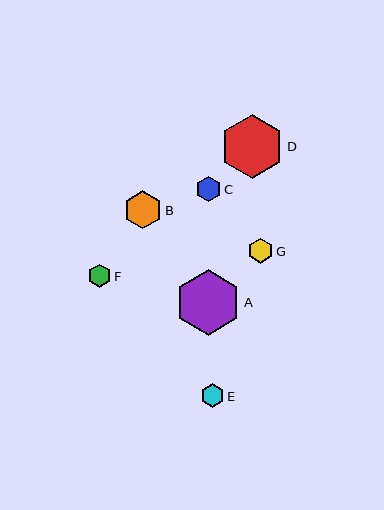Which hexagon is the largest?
Hexagon A is the largest with a size of approximately 66 pixels.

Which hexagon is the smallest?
Hexagon F is the smallest with a size of approximately 23 pixels.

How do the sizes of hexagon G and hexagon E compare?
Hexagon G and hexagon E are approximately the same size.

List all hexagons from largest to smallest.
From largest to smallest: A, D, B, C, G, E, F.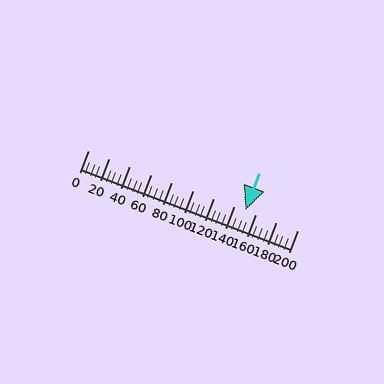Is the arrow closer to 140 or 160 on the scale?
The arrow is closer to 160.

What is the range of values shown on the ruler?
The ruler shows values from 0 to 200.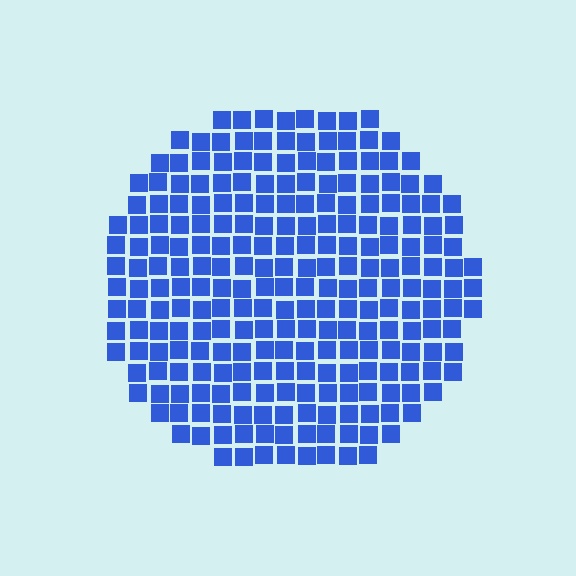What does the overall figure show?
The overall figure shows a circle.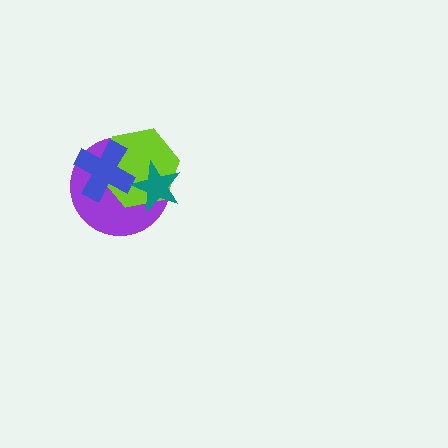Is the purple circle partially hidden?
Yes, it is partially covered by another shape.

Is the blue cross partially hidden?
No, no other shape covers it.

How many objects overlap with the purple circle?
3 objects overlap with the purple circle.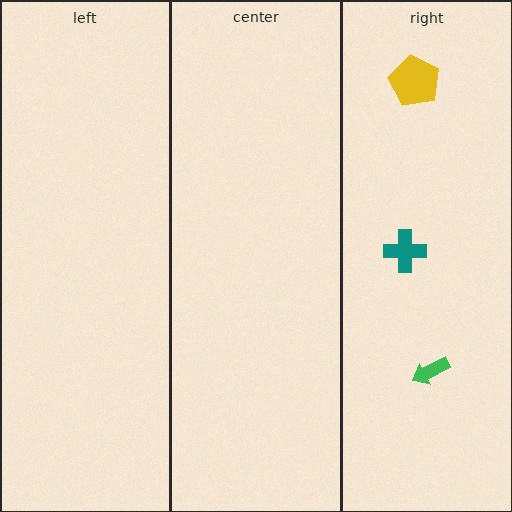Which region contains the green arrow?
The right region.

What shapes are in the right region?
The green arrow, the teal cross, the yellow pentagon.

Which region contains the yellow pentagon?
The right region.